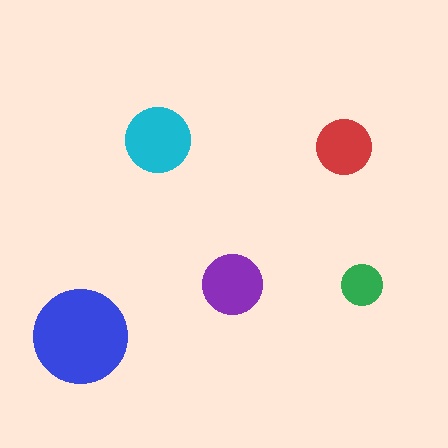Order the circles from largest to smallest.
the blue one, the cyan one, the purple one, the red one, the green one.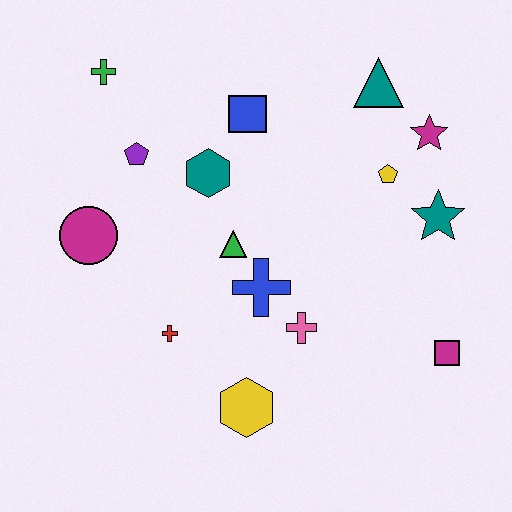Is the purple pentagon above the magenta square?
Yes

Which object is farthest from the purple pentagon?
The magenta square is farthest from the purple pentagon.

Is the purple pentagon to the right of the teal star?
No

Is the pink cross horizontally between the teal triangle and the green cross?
Yes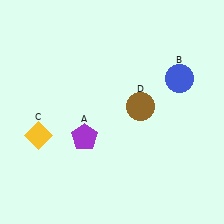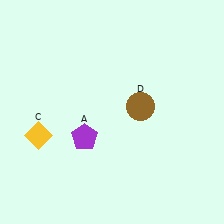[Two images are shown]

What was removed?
The blue circle (B) was removed in Image 2.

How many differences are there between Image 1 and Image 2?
There is 1 difference between the two images.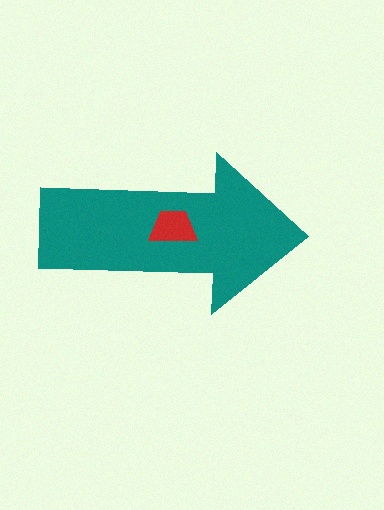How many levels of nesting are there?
2.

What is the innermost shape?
The red trapezoid.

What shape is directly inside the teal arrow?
The red trapezoid.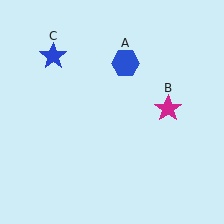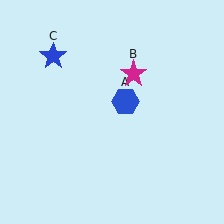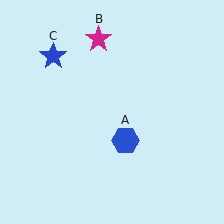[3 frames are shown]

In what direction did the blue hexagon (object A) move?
The blue hexagon (object A) moved down.